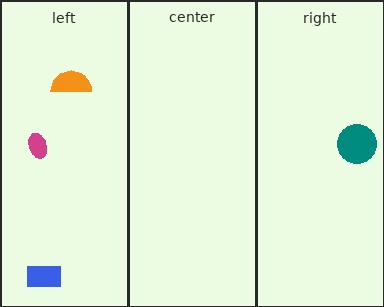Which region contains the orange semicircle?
The left region.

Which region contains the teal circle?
The right region.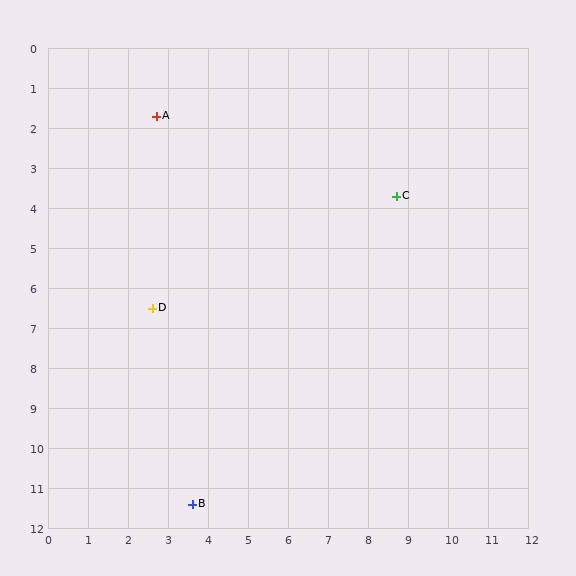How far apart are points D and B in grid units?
Points D and B are about 5.0 grid units apart.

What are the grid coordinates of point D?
Point D is at approximately (2.6, 6.5).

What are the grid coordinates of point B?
Point B is at approximately (3.6, 11.4).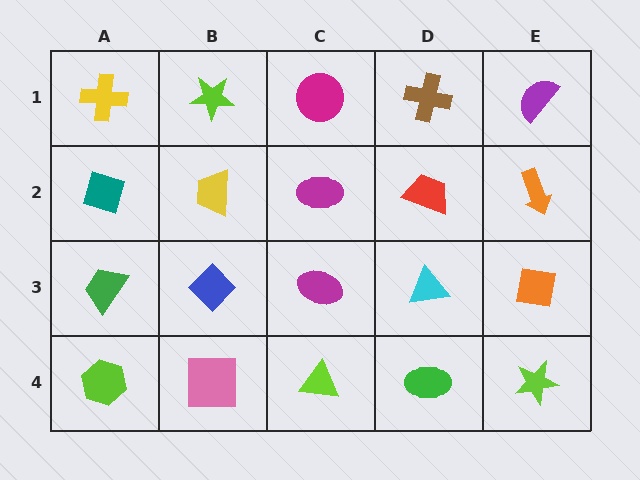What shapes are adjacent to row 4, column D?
A cyan triangle (row 3, column D), a lime triangle (row 4, column C), a lime star (row 4, column E).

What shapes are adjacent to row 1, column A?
A teal diamond (row 2, column A), a lime star (row 1, column B).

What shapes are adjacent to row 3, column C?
A magenta ellipse (row 2, column C), a lime triangle (row 4, column C), a blue diamond (row 3, column B), a cyan triangle (row 3, column D).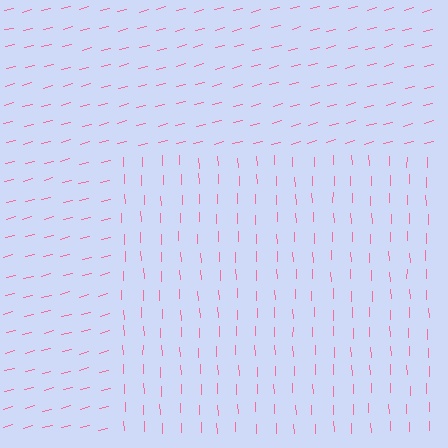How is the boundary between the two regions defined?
The boundary is defined purely by a change in line orientation (approximately 77 degrees difference). All lines are the same color and thickness.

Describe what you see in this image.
The image is filled with small pink line segments. A rectangle region in the image has lines oriented differently from the surrounding lines, creating a visible texture boundary.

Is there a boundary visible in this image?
Yes, there is a texture boundary formed by a change in line orientation.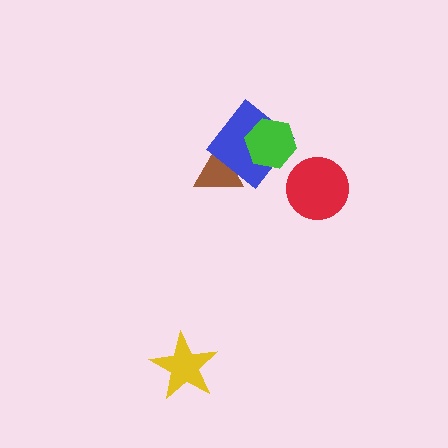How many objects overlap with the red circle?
0 objects overlap with the red circle.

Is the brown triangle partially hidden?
Yes, it is partially covered by another shape.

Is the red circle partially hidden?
No, no other shape covers it.